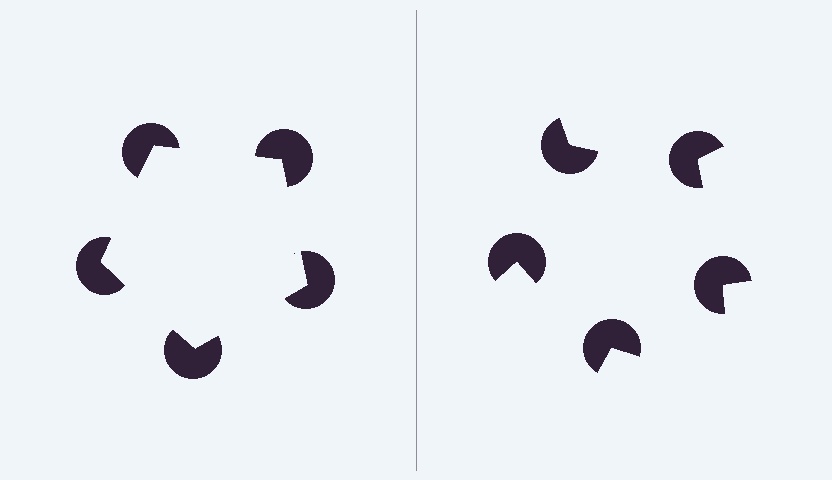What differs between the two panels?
The pac-man discs are positioned identically on both sides; only the wedge orientations differ. On the left they align to a pentagon; on the right they are misaligned.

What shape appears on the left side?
An illusory pentagon.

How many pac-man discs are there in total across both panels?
10 — 5 on each side.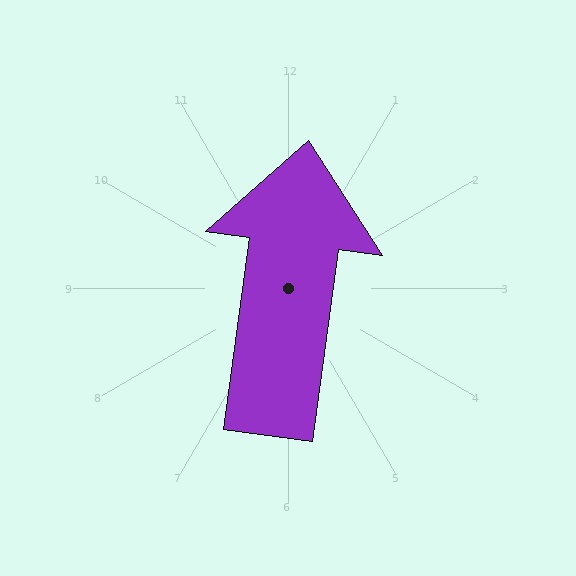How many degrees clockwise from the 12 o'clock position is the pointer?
Approximately 8 degrees.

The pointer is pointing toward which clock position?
Roughly 12 o'clock.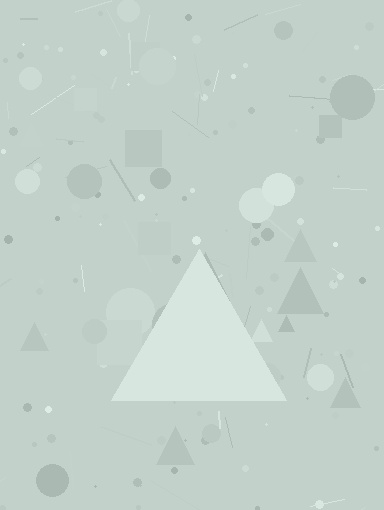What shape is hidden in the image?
A triangle is hidden in the image.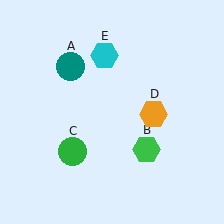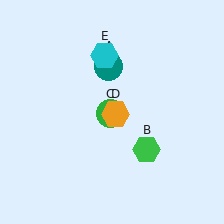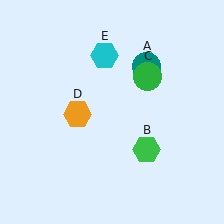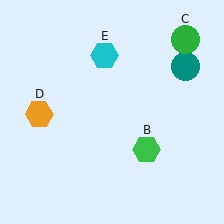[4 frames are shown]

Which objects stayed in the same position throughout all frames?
Green hexagon (object B) and cyan hexagon (object E) remained stationary.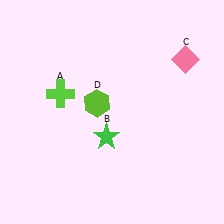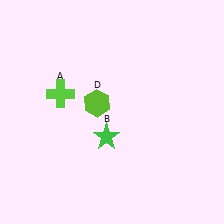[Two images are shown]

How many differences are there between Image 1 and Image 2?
There is 1 difference between the two images.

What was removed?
The pink diamond (C) was removed in Image 2.